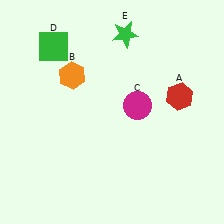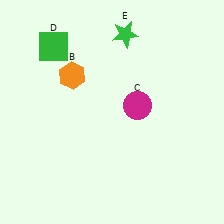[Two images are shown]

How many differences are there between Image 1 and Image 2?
There is 1 difference between the two images.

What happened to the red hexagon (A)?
The red hexagon (A) was removed in Image 2. It was in the top-right area of Image 1.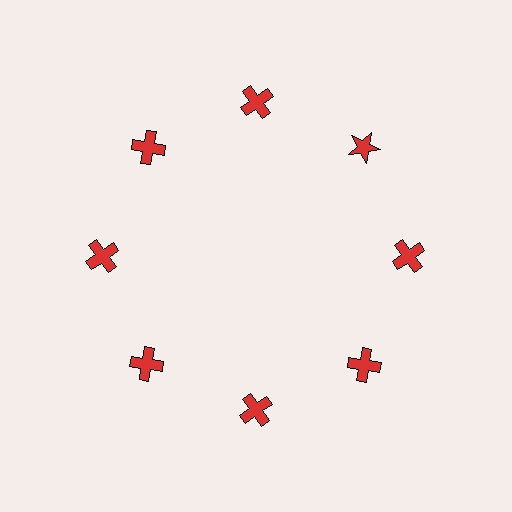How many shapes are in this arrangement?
There are 8 shapes arranged in a ring pattern.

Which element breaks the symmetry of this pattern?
The red star at roughly the 2 o'clock position breaks the symmetry. All other shapes are red crosses.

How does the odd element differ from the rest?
It has a different shape: star instead of cross.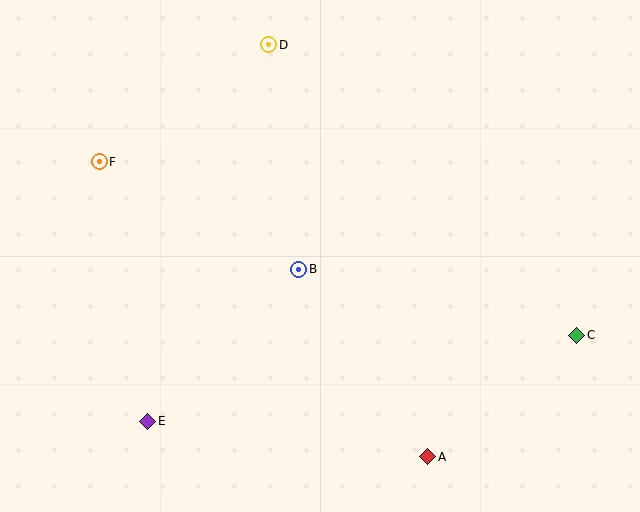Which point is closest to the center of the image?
Point B at (299, 269) is closest to the center.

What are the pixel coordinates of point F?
Point F is at (99, 162).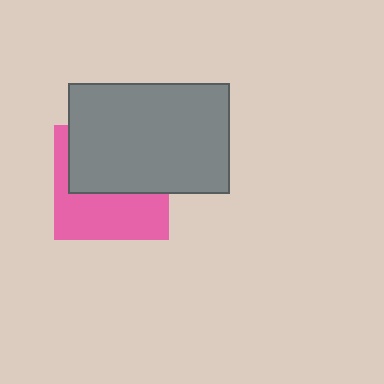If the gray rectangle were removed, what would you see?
You would see the complete pink square.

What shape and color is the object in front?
The object in front is a gray rectangle.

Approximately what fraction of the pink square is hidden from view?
Roughly 52% of the pink square is hidden behind the gray rectangle.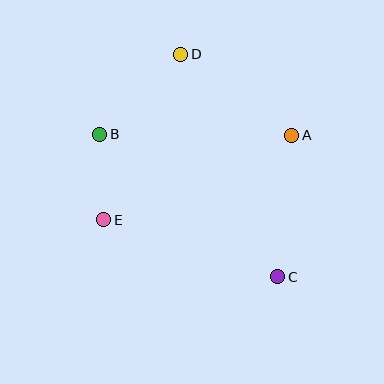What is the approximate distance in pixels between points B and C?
The distance between B and C is approximately 228 pixels.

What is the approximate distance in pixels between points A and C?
The distance between A and C is approximately 142 pixels.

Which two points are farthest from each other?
Points C and D are farthest from each other.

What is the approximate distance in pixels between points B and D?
The distance between B and D is approximately 114 pixels.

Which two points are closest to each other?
Points B and E are closest to each other.